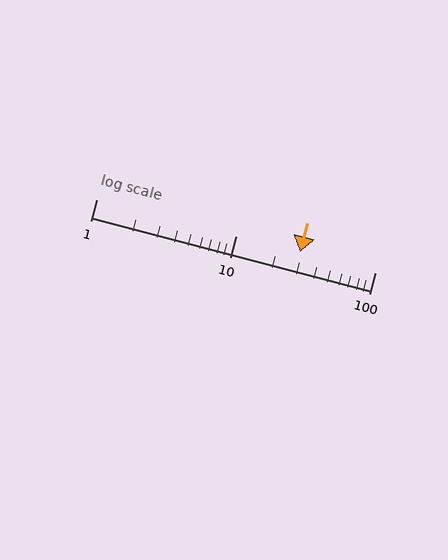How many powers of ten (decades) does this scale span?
The scale spans 2 decades, from 1 to 100.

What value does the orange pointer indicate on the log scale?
The pointer indicates approximately 29.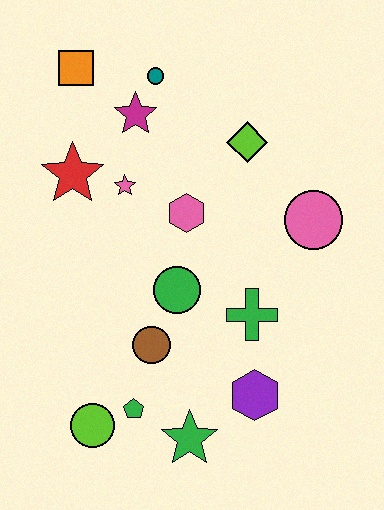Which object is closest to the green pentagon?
The lime circle is closest to the green pentagon.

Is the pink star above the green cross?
Yes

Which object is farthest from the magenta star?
The green star is farthest from the magenta star.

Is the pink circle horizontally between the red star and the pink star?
No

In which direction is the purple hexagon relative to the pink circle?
The purple hexagon is below the pink circle.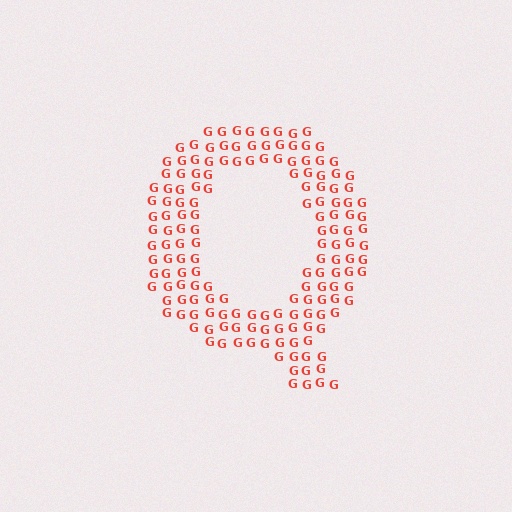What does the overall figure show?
The overall figure shows the letter Q.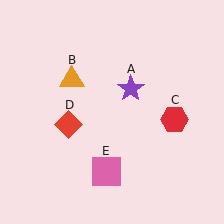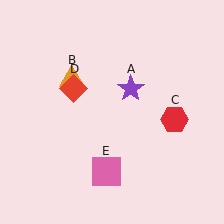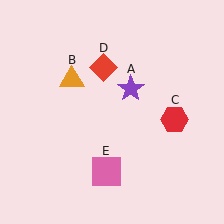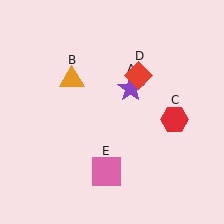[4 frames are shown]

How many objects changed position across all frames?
1 object changed position: red diamond (object D).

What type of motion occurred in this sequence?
The red diamond (object D) rotated clockwise around the center of the scene.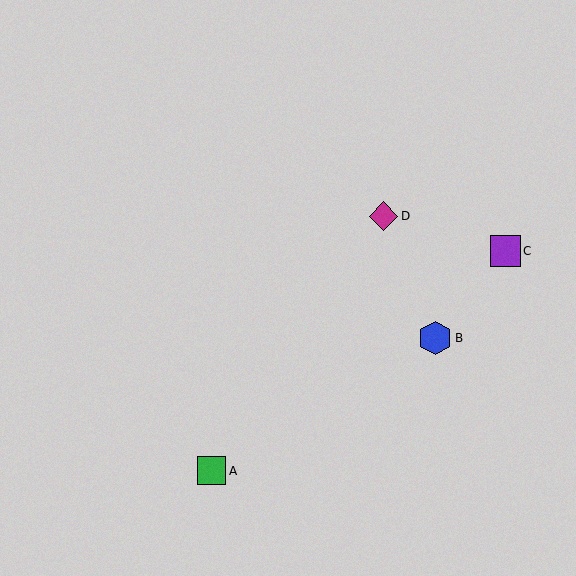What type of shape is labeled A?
Shape A is a green square.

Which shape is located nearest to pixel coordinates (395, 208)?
The magenta diamond (labeled D) at (384, 216) is nearest to that location.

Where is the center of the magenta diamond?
The center of the magenta diamond is at (384, 216).